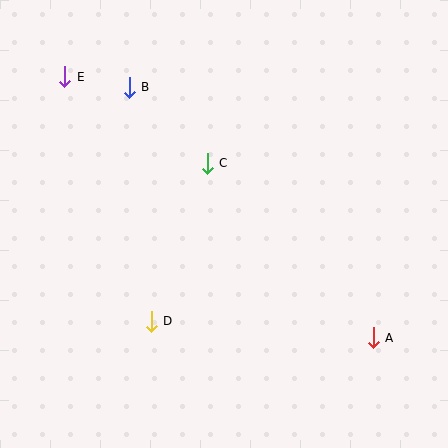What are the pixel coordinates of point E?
Point E is at (65, 77).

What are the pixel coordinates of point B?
Point B is at (129, 87).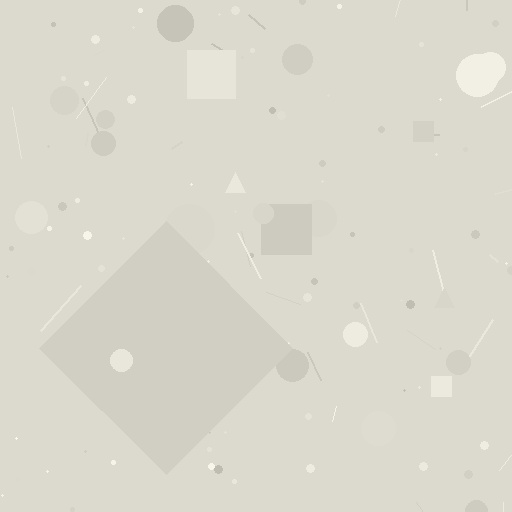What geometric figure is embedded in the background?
A diamond is embedded in the background.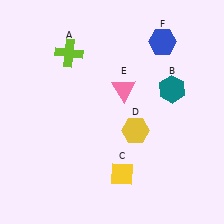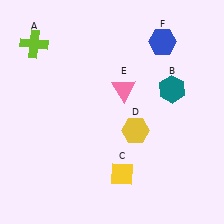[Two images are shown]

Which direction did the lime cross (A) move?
The lime cross (A) moved left.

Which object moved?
The lime cross (A) moved left.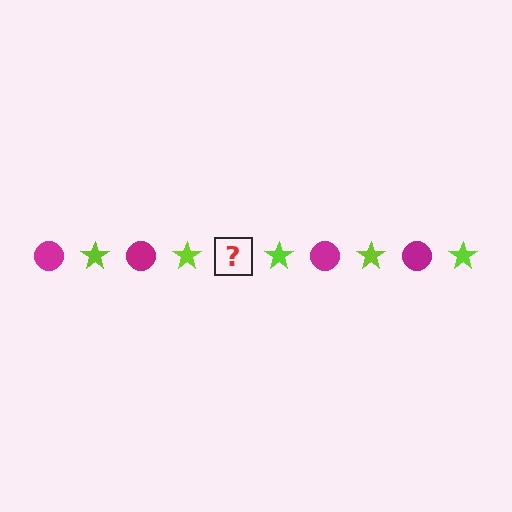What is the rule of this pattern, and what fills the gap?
The rule is that the pattern alternates between magenta circle and lime star. The gap should be filled with a magenta circle.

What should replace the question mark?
The question mark should be replaced with a magenta circle.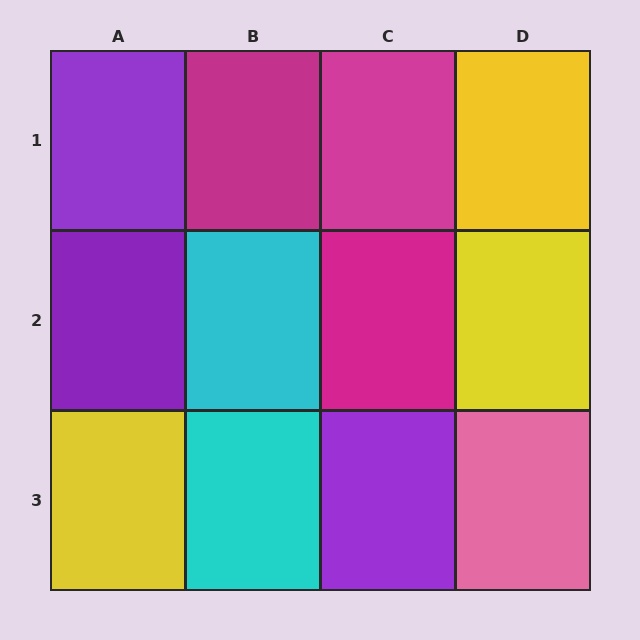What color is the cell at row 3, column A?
Yellow.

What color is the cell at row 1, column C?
Magenta.